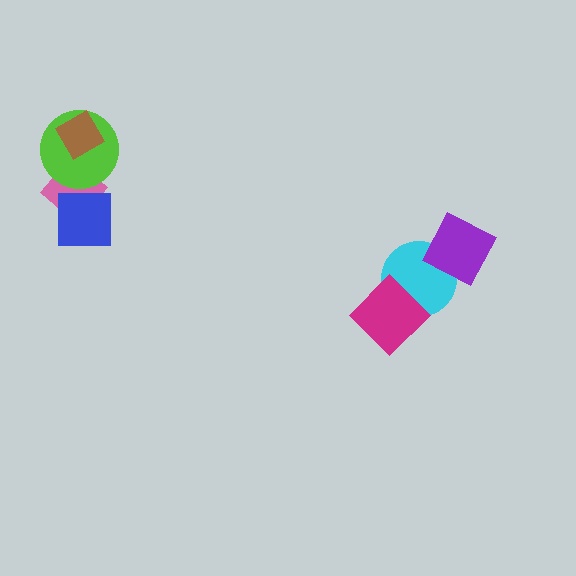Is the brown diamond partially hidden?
No, no other shape covers it.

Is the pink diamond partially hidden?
Yes, it is partially covered by another shape.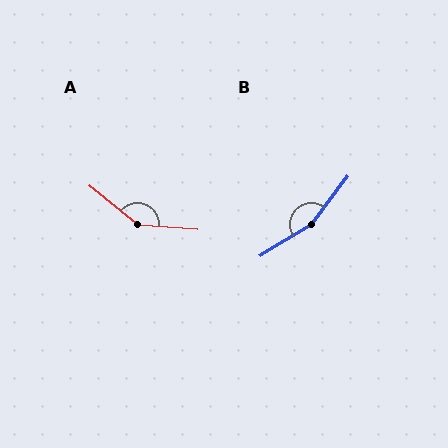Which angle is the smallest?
A, at approximately 145 degrees.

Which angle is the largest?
B, at approximately 159 degrees.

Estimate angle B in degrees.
Approximately 159 degrees.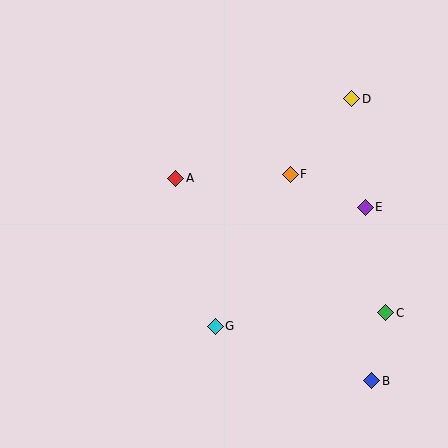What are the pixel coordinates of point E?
Point E is at (365, 207).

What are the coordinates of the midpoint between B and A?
The midpoint between B and A is at (274, 279).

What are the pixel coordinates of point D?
Point D is at (352, 99).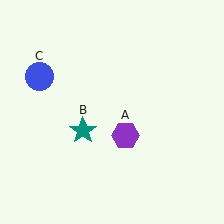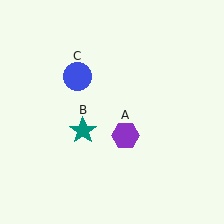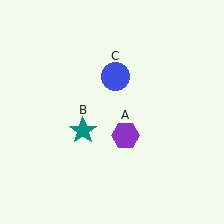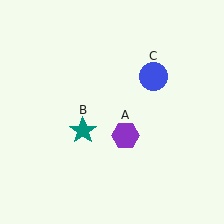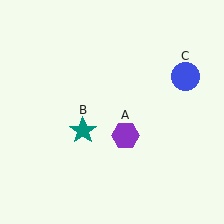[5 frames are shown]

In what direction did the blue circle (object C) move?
The blue circle (object C) moved right.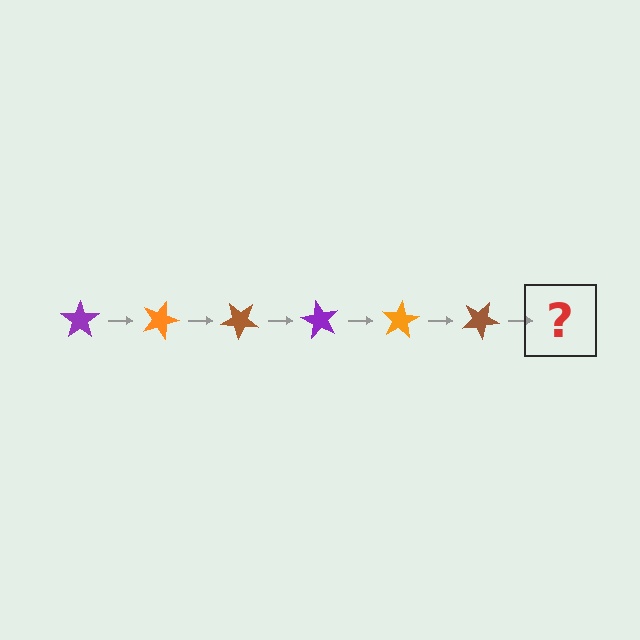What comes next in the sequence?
The next element should be a purple star, rotated 120 degrees from the start.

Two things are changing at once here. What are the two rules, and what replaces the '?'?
The two rules are that it rotates 20 degrees each step and the color cycles through purple, orange, and brown. The '?' should be a purple star, rotated 120 degrees from the start.